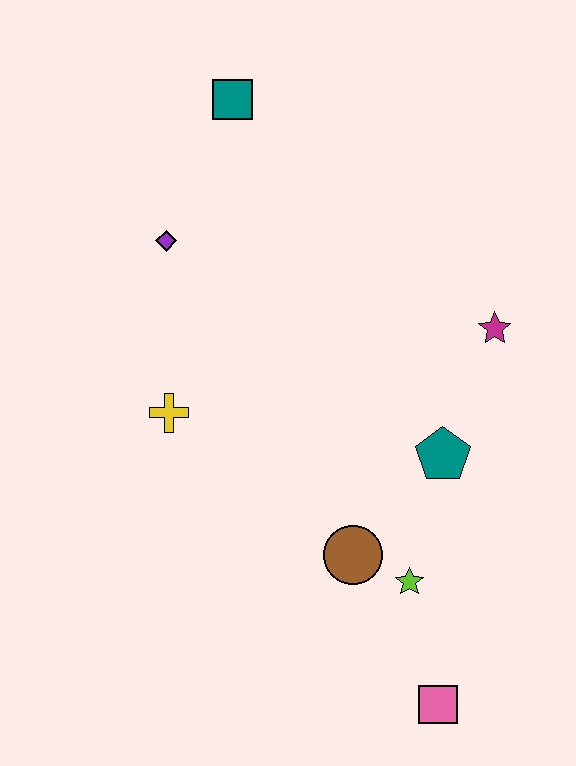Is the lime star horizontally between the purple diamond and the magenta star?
Yes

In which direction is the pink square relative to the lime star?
The pink square is below the lime star.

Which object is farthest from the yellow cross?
The pink square is farthest from the yellow cross.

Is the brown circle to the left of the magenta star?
Yes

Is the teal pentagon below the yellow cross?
Yes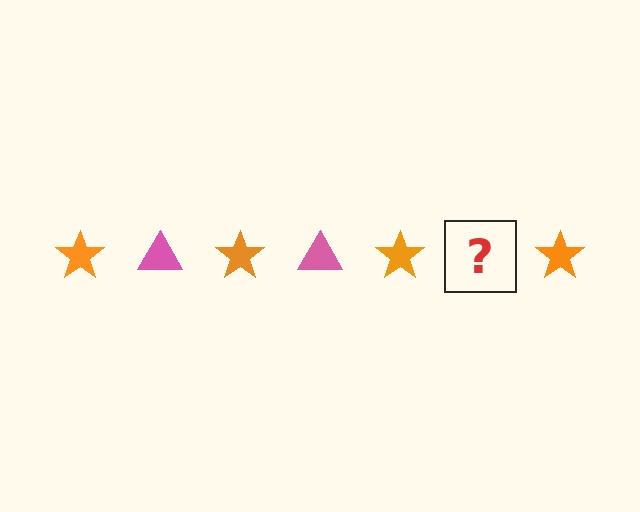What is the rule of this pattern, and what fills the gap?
The rule is that the pattern alternates between orange star and pink triangle. The gap should be filled with a pink triangle.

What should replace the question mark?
The question mark should be replaced with a pink triangle.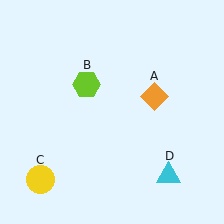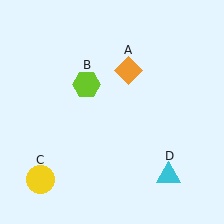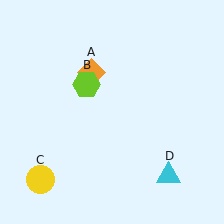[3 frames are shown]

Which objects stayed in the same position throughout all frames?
Lime hexagon (object B) and yellow circle (object C) and cyan triangle (object D) remained stationary.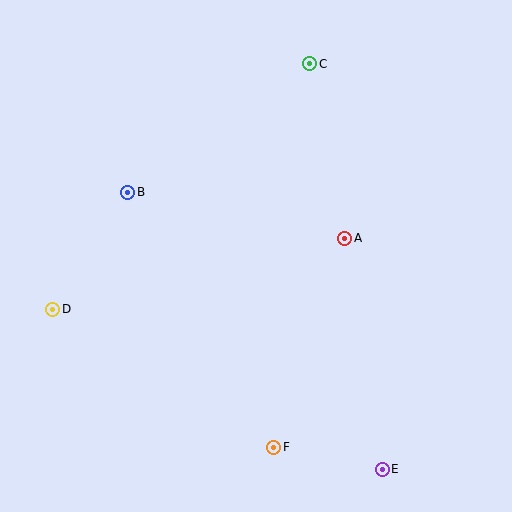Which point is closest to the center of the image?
Point A at (345, 238) is closest to the center.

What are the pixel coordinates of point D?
Point D is at (53, 309).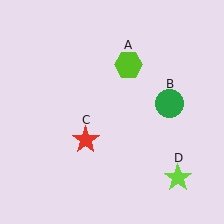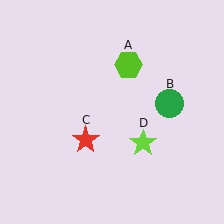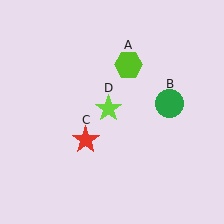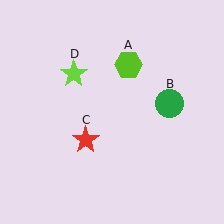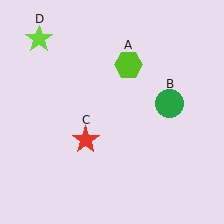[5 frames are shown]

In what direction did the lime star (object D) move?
The lime star (object D) moved up and to the left.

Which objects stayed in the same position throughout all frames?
Lime hexagon (object A) and green circle (object B) and red star (object C) remained stationary.